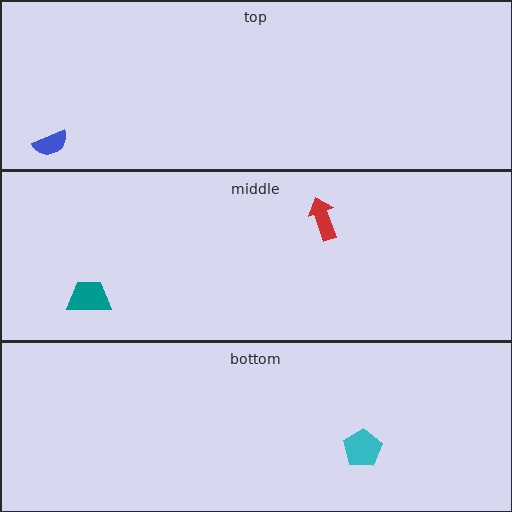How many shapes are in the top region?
1.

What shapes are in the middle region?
The teal trapezoid, the red arrow.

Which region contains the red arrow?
The middle region.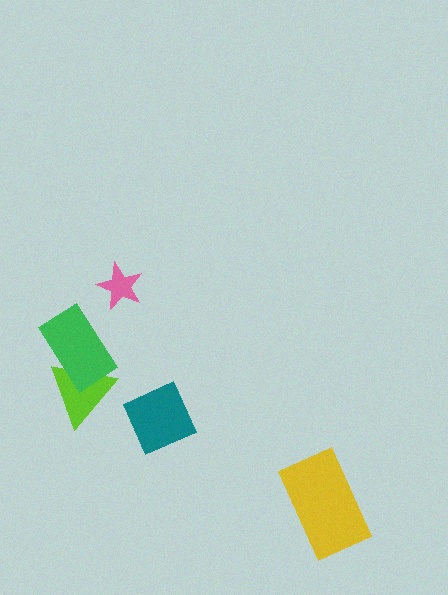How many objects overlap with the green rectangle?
1 object overlaps with the green rectangle.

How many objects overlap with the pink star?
0 objects overlap with the pink star.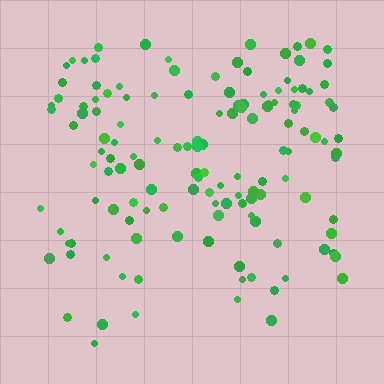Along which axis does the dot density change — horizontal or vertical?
Vertical.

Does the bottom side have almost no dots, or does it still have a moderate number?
Still a moderate number, just noticeably fewer than the top.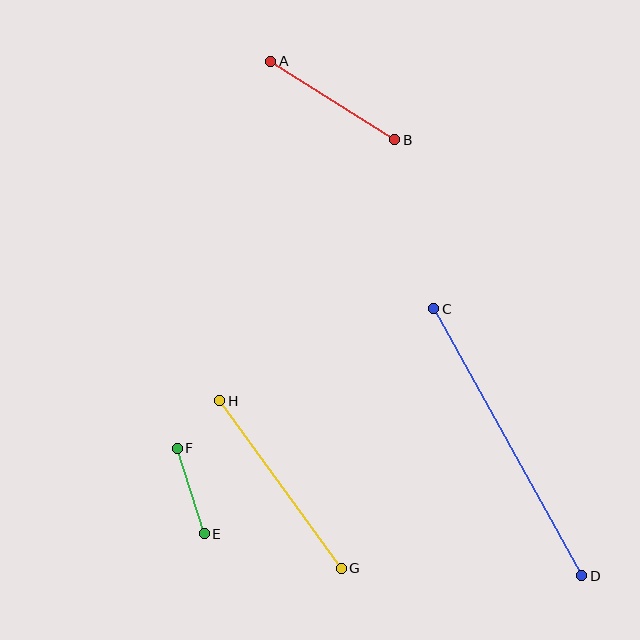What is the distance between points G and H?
The distance is approximately 207 pixels.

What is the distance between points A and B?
The distance is approximately 147 pixels.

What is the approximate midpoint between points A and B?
The midpoint is at approximately (333, 101) pixels.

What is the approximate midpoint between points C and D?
The midpoint is at approximately (508, 442) pixels.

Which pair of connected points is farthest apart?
Points C and D are farthest apart.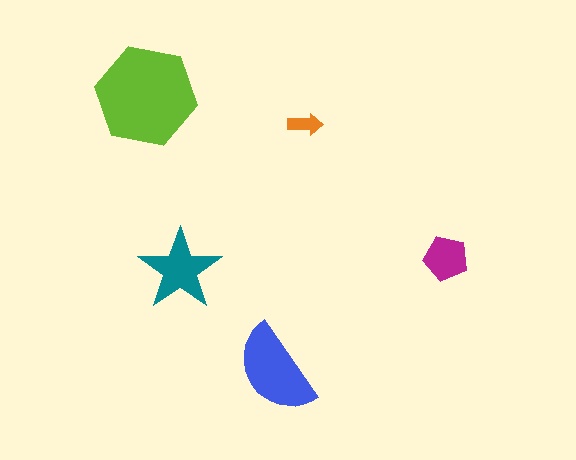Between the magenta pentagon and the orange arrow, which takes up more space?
The magenta pentagon.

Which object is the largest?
The lime hexagon.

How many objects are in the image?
There are 5 objects in the image.